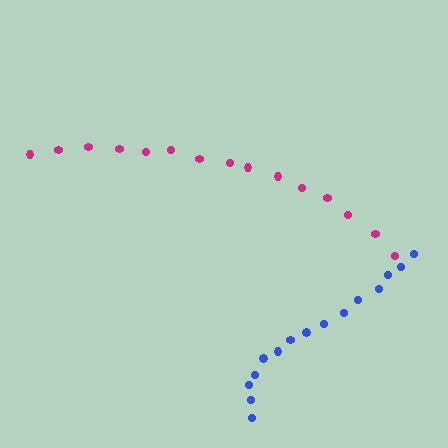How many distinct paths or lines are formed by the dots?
There are 2 distinct paths.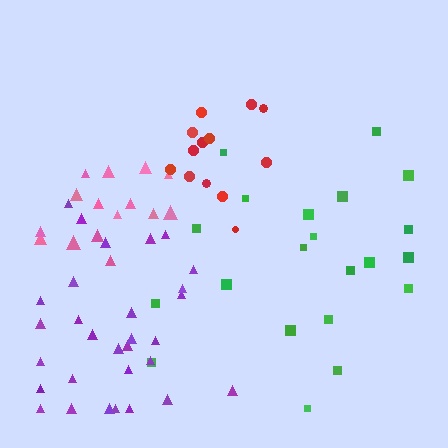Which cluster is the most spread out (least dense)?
Green.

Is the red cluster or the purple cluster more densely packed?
Red.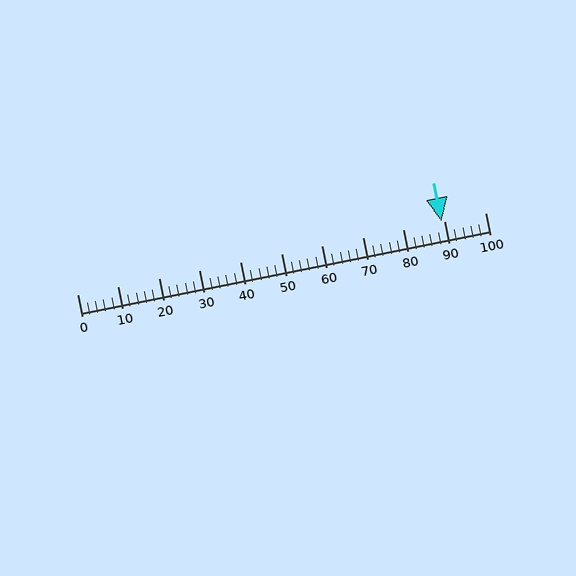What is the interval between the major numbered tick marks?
The major tick marks are spaced 10 units apart.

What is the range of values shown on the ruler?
The ruler shows values from 0 to 100.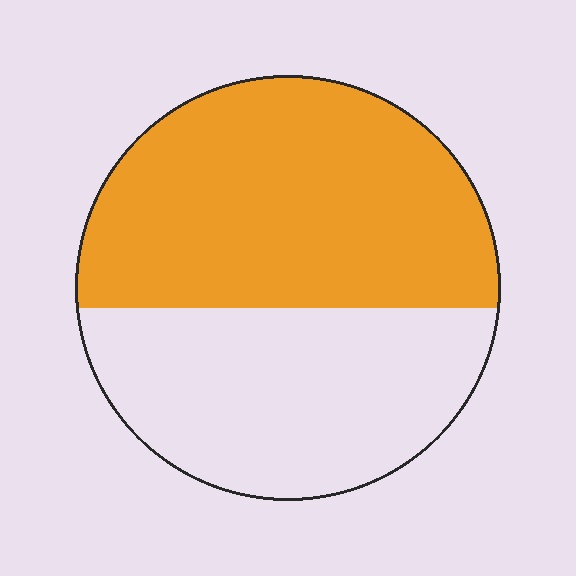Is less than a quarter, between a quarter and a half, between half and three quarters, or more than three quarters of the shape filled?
Between half and three quarters.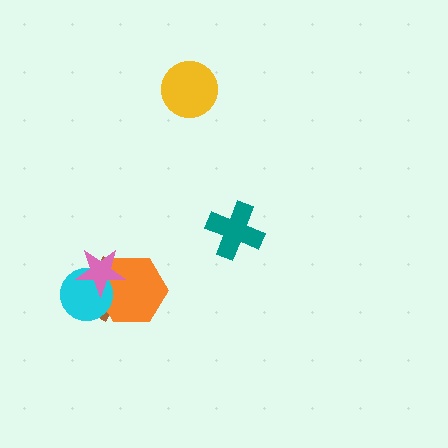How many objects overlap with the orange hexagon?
3 objects overlap with the orange hexagon.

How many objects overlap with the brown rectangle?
3 objects overlap with the brown rectangle.